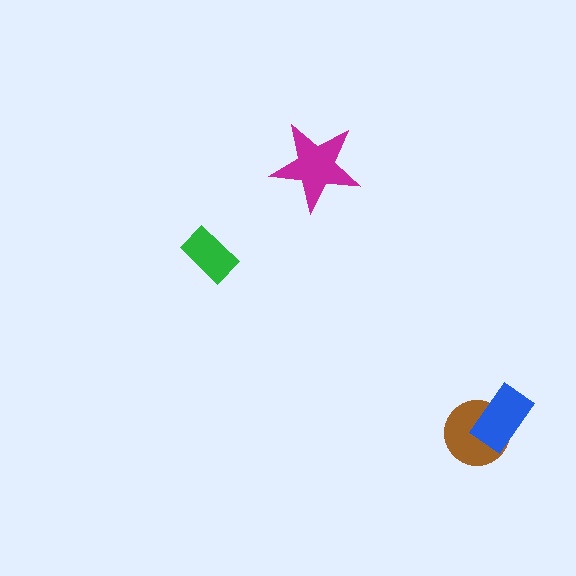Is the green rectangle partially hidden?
No, no other shape covers it.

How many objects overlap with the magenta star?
0 objects overlap with the magenta star.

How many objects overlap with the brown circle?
1 object overlaps with the brown circle.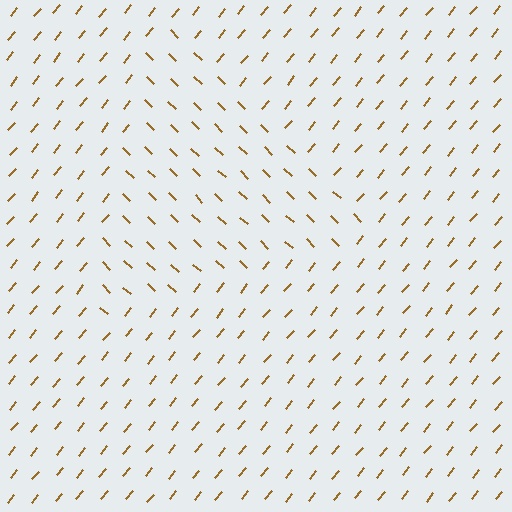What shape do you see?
I see a triangle.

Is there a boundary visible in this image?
Yes, there is a texture boundary formed by a change in line orientation.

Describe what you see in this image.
The image is filled with small brown line segments. A triangle region in the image has lines oriented differently from the surrounding lines, creating a visible texture boundary.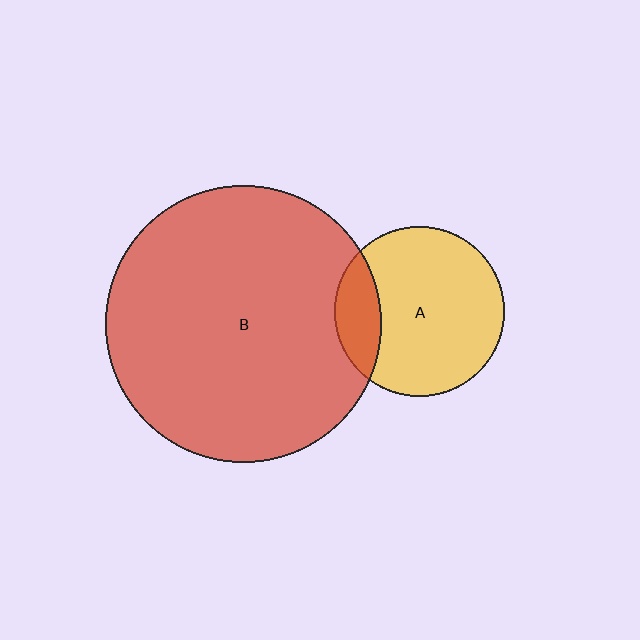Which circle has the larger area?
Circle B (red).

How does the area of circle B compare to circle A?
Approximately 2.6 times.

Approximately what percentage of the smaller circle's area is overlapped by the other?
Approximately 20%.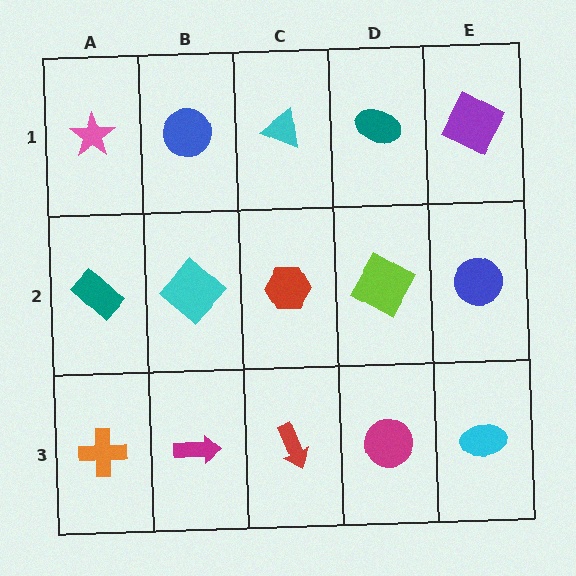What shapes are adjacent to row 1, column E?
A blue circle (row 2, column E), a teal ellipse (row 1, column D).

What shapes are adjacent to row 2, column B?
A blue circle (row 1, column B), a magenta arrow (row 3, column B), a teal rectangle (row 2, column A), a red hexagon (row 2, column C).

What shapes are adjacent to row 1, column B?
A cyan diamond (row 2, column B), a pink star (row 1, column A), a cyan triangle (row 1, column C).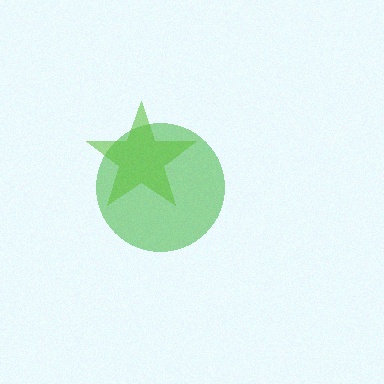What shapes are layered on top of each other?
The layered shapes are: a green circle, a lime star.